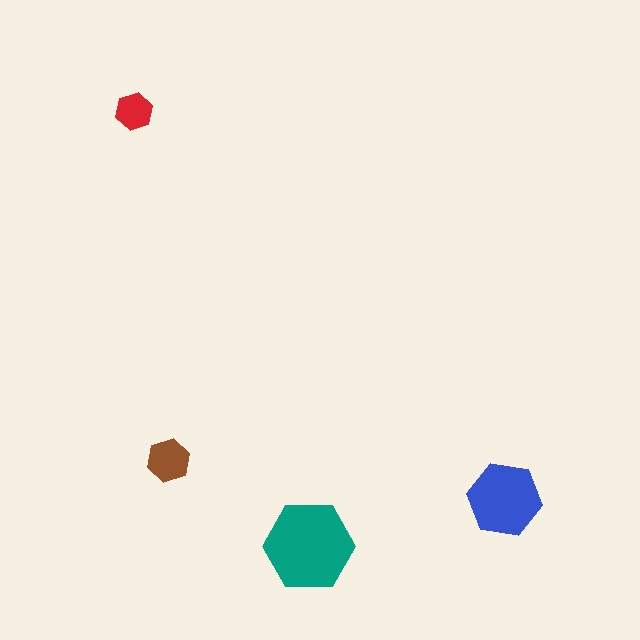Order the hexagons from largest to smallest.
the teal one, the blue one, the brown one, the red one.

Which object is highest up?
The red hexagon is topmost.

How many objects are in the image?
There are 4 objects in the image.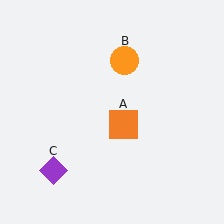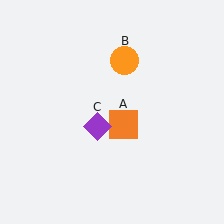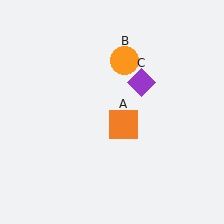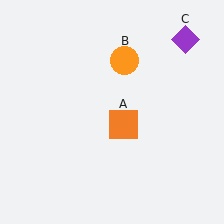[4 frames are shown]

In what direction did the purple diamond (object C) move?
The purple diamond (object C) moved up and to the right.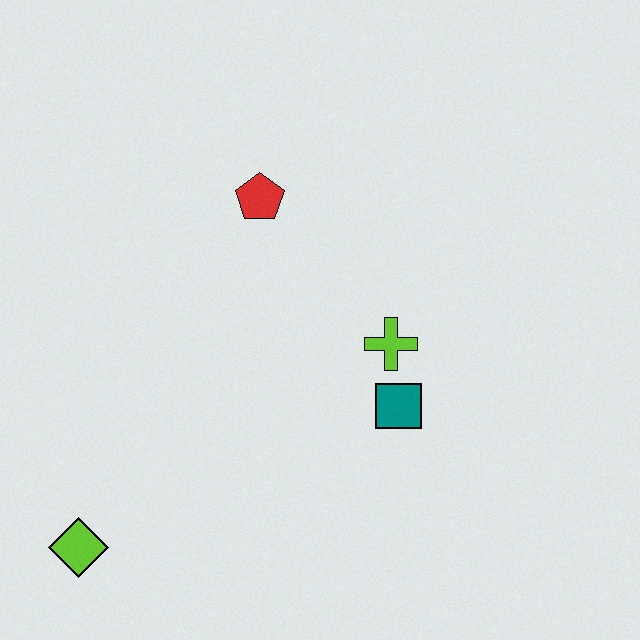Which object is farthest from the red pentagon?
The lime diamond is farthest from the red pentagon.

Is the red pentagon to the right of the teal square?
No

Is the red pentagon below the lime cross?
No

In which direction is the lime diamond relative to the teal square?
The lime diamond is to the left of the teal square.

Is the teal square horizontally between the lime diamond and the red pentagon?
No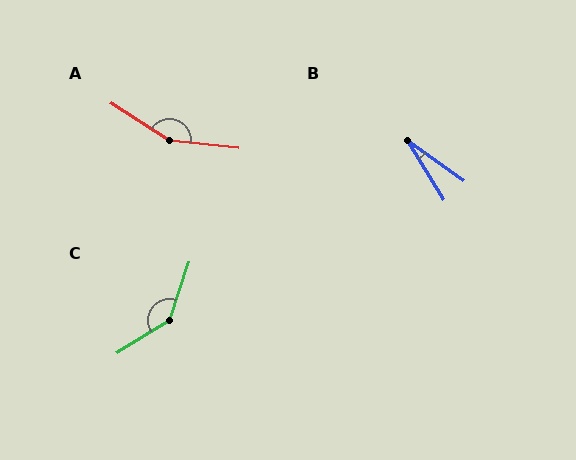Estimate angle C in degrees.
Approximately 141 degrees.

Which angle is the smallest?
B, at approximately 23 degrees.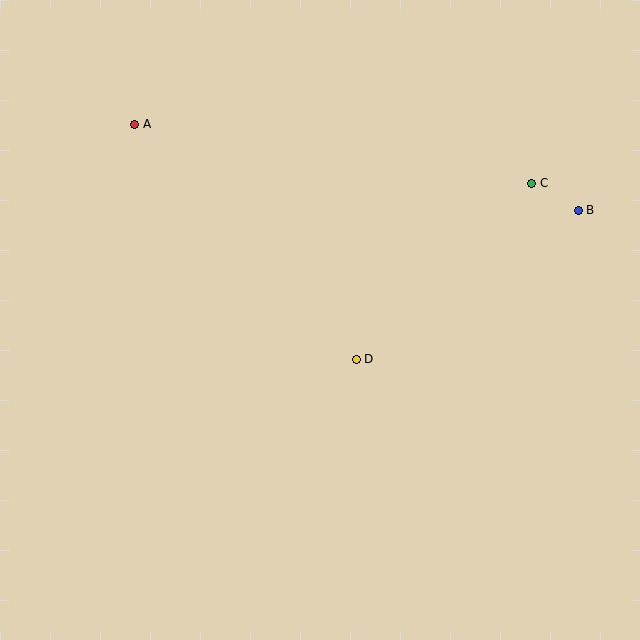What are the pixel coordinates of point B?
Point B is at (578, 210).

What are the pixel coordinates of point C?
Point C is at (532, 183).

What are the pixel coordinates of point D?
Point D is at (356, 359).